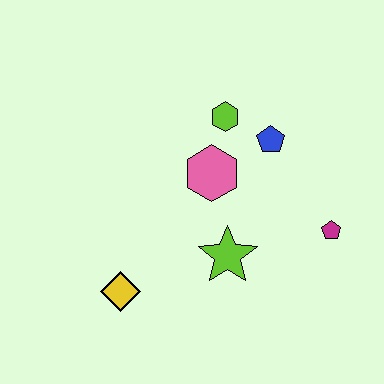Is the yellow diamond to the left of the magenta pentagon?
Yes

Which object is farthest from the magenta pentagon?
The yellow diamond is farthest from the magenta pentagon.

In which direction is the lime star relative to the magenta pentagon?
The lime star is to the left of the magenta pentagon.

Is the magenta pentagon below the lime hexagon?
Yes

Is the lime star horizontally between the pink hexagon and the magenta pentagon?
Yes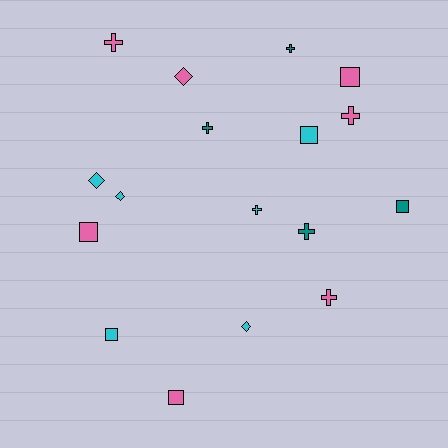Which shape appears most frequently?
Cross, with 7 objects.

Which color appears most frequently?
Pink, with 7 objects.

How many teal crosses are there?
There are 3 teal crosses.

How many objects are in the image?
There are 17 objects.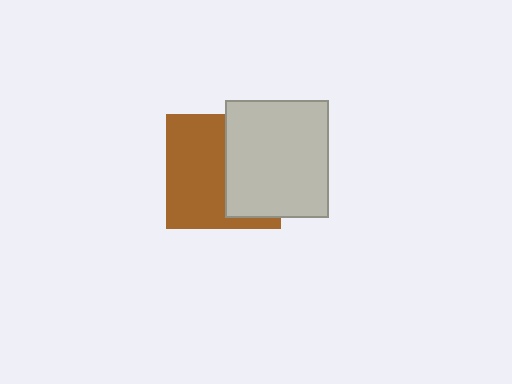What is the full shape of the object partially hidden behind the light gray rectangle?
The partially hidden object is a brown square.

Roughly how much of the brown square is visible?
About half of it is visible (roughly 57%).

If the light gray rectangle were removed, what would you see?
You would see the complete brown square.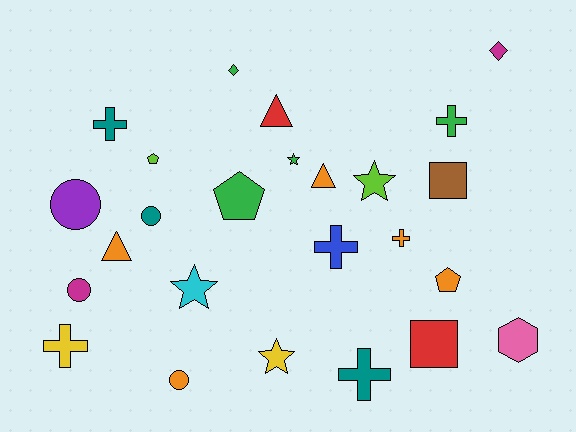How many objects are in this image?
There are 25 objects.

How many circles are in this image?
There are 4 circles.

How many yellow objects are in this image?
There are 2 yellow objects.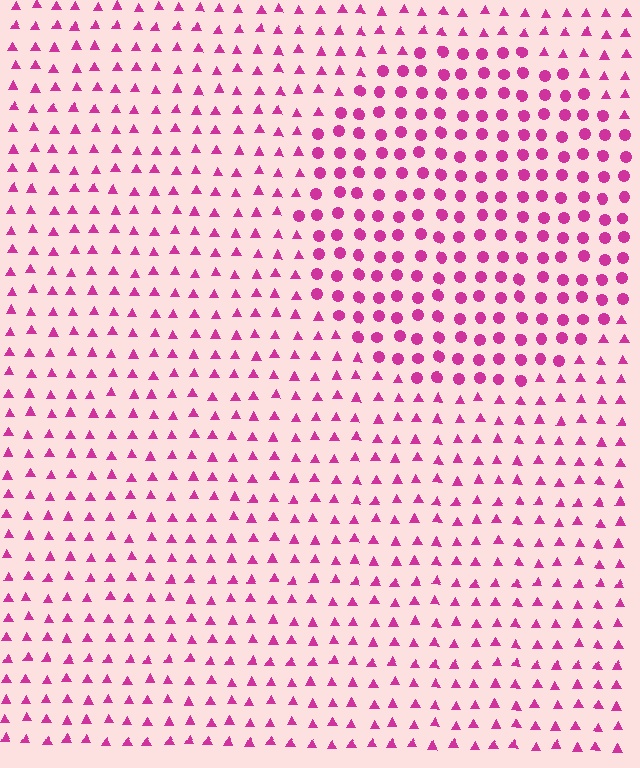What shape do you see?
I see a circle.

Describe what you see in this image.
The image is filled with small magenta elements arranged in a uniform grid. A circle-shaped region contains circles, while the surrounding area contains triangles. The boundary is defined purely by the change in element shape.